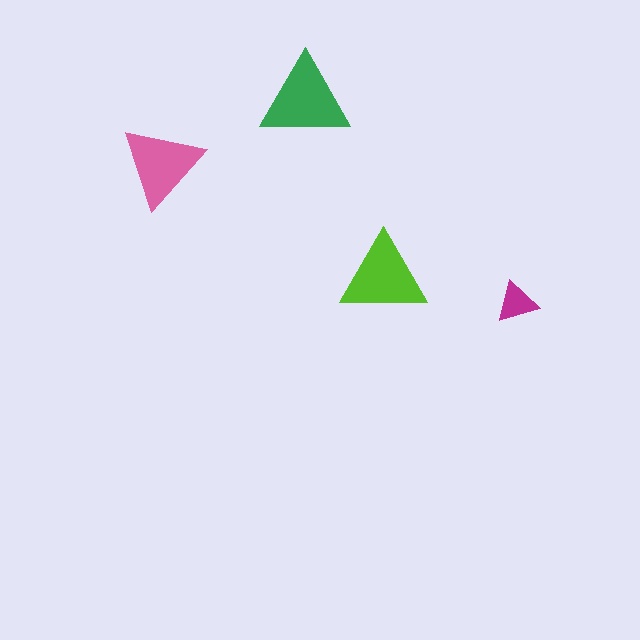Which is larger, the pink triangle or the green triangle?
The green one.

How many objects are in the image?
There are 4 objects in the image.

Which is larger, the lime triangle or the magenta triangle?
The lime one.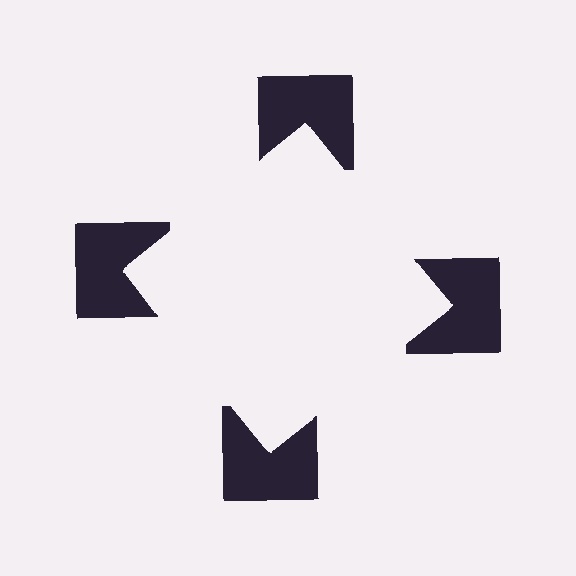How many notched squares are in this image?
There are 4 — one at each vertex of the illusory square.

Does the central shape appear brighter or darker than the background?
It typically appears slightly brighter than the background, even though no actual brightness change is drawn.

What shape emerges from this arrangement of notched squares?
An illusory square — its edges are inferred from the aligned wedge cuts in the notched squares, not physically drawn.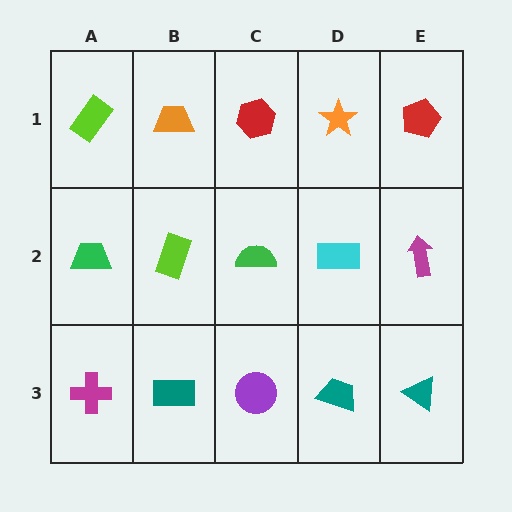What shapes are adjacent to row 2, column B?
An orange trapezoid (row 1, column B), a teal rectangle (row 3, column B), a green trapezoid (row 2, column A), a green semicircle (row 2, column C).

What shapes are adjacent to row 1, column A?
A green trapezoid (row 2, column A), an orange trapezoid (row 1, column B).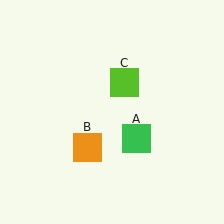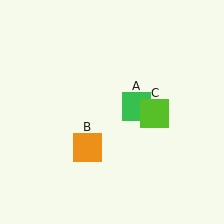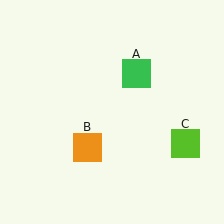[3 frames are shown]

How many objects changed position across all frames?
2 objects changed position: green square (object A), lime square (object C).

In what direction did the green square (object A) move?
The green square (object A) moved up.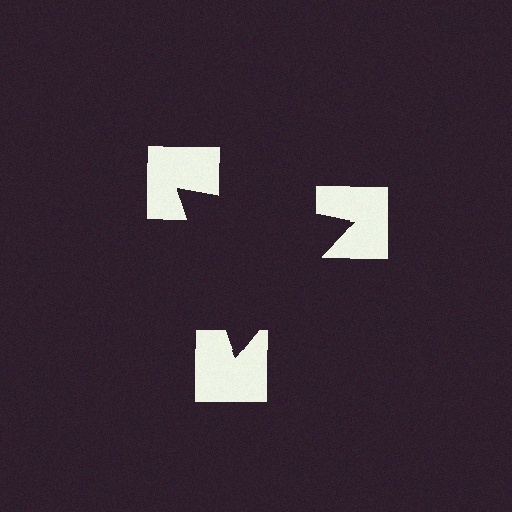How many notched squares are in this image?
There are 3 — one at each vertex of the illusory triangle.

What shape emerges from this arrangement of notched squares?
An illusory triangle — its edges are inferred from the aligned wedge cuts in the notched squares, not physically drawn.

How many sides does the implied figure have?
3 sides.